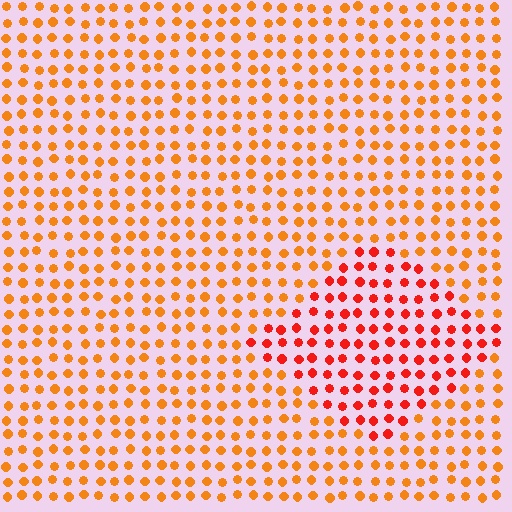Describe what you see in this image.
The image is filled with small orange elements in a uniform arrangement. A diamond-shaped region is visible where the elements are tinted to a slightly different hue, forming a subtle color boundary.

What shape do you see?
I see a diamond.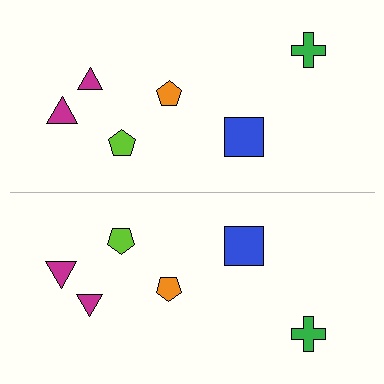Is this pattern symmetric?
Yes, this pattern has bilateral (reflection) symmetry.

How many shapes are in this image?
There are 12 shapes in this image.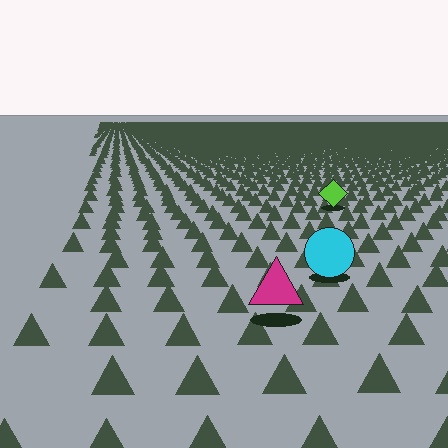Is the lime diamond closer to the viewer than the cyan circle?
No. The cyan circle is closer — you can tell from the texture gradient: the ground texture is coarser near it.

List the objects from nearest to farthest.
From nearest to farthest: the magenta triangle, the cyan circle, the lime diamond.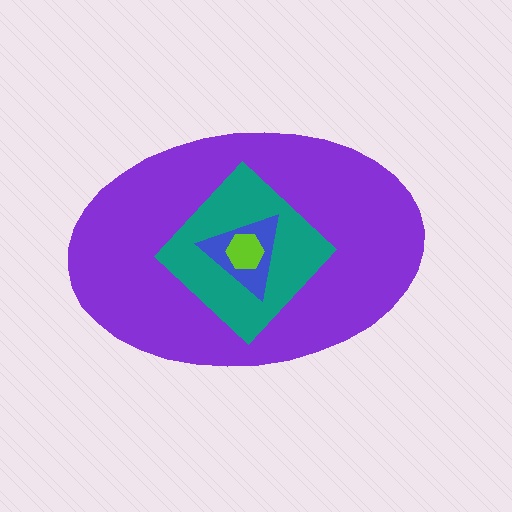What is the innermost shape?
The lime hexagon.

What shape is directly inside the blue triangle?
The lime hexagon.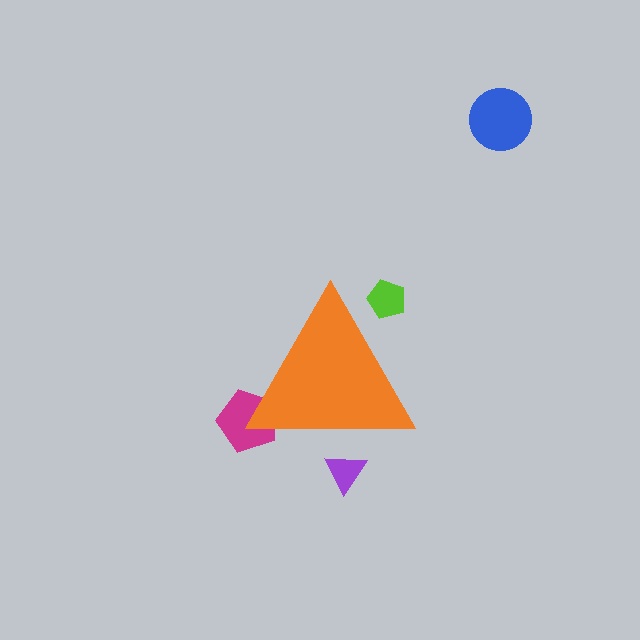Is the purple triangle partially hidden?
Yes, the purple triangle is partially hidden behind the orange triangle.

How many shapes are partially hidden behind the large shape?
3 shapes are partially hidden.